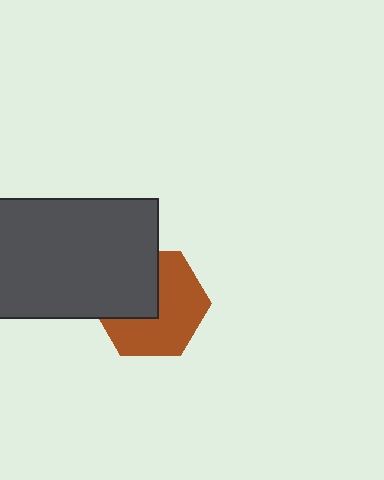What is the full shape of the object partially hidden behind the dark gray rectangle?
The partially hidden object is a brown hexagon.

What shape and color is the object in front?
The object in front is a dark gray rectangle.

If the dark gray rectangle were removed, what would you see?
You would see the complete brown hexagon.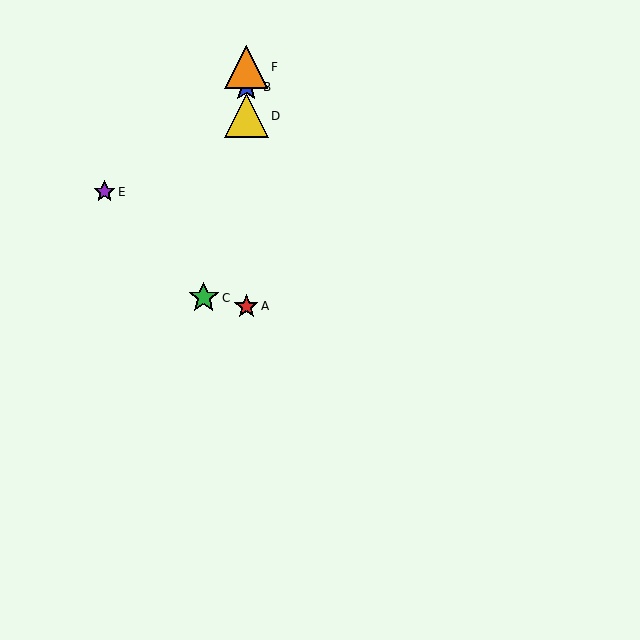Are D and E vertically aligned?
No, D is at x≈246 and E is at x≈104.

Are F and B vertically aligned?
Yes, both are at x≈246.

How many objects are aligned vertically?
4 objects (A, B, D, F) are aligned vertically.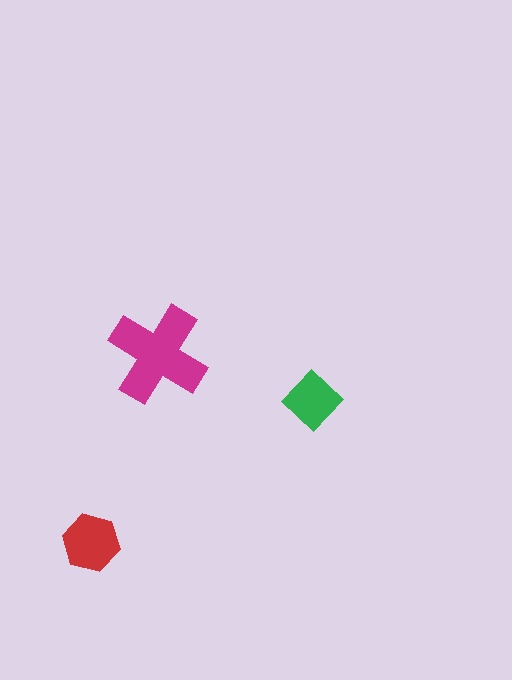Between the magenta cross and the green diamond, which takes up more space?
The magenta cross.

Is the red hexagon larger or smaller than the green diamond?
Larger.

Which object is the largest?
The magenta cross.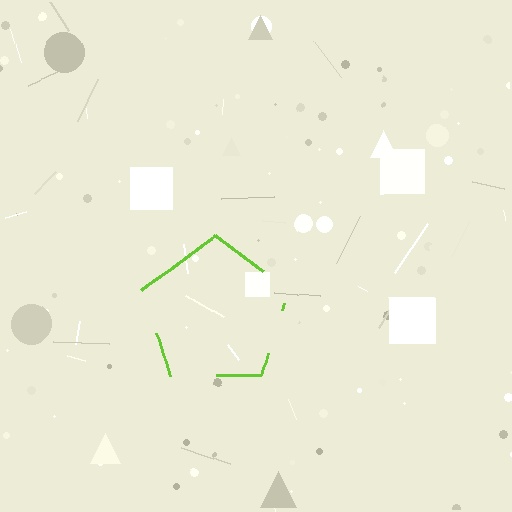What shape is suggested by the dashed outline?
The dashed outline suggests a pentagon.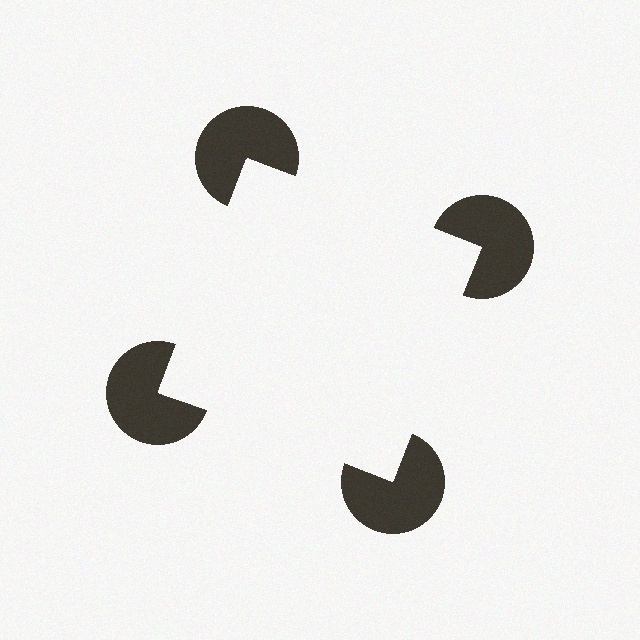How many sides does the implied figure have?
4 sides.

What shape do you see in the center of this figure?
An illusory square — its edges are inferred from the aligned wedge cuts in the pac-man discs, not physically drawn.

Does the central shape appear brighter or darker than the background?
It typically appears slightly brighter than the background, even though no actual brightness change is drawn.